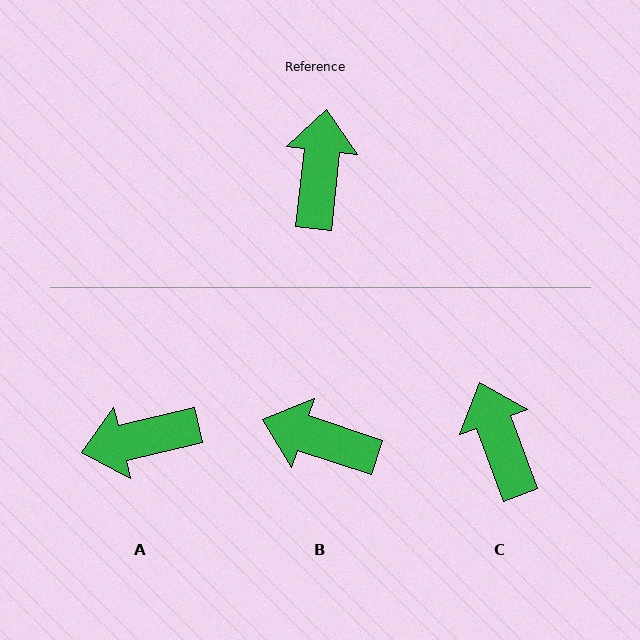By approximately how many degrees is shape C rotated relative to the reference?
Approximately 27 degrees counter-clockwise.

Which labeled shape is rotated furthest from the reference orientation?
A, about 110 degrees away.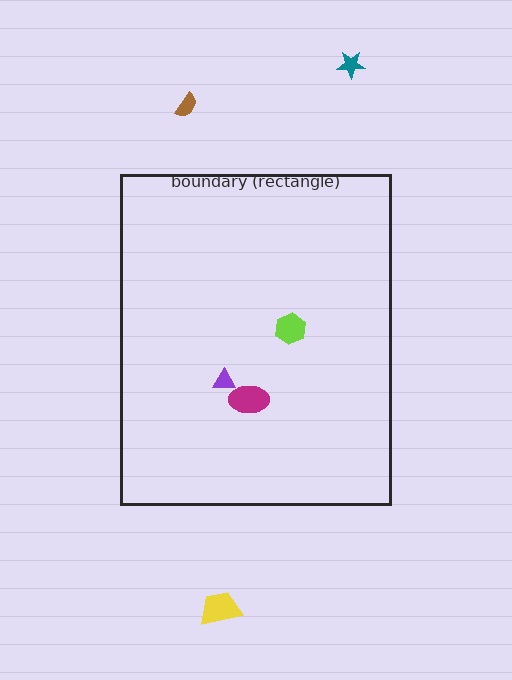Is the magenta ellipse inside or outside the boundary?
Inside.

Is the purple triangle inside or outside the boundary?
Inside.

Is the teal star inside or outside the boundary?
Outside.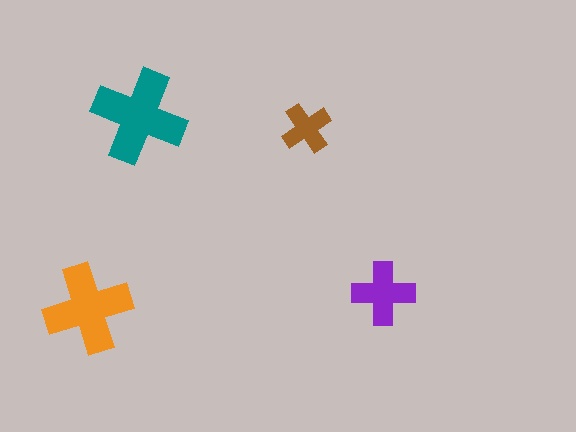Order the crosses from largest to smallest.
the teal one, the orange one, the purple one, the brown one.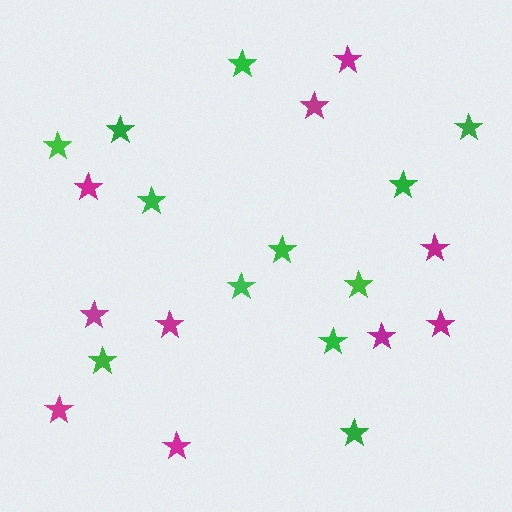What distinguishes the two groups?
There are 2 groups: one group of green stars (12) and one group of magenta stars (10).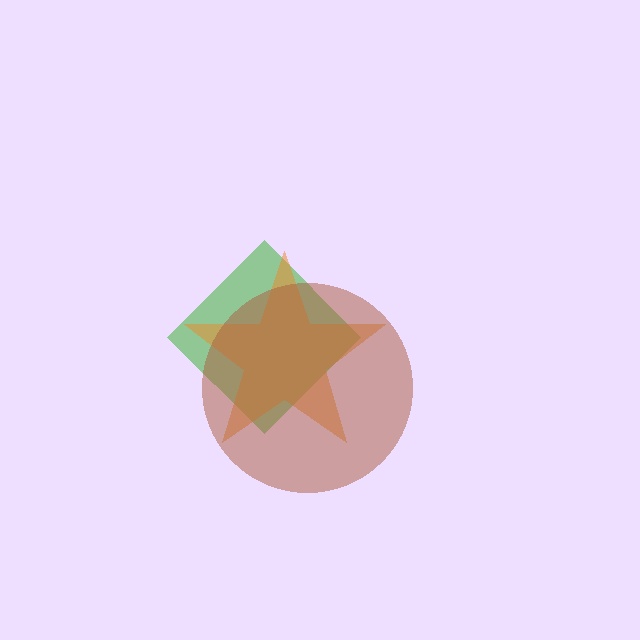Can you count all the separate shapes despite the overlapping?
Yes, there are 3 separate shapes.